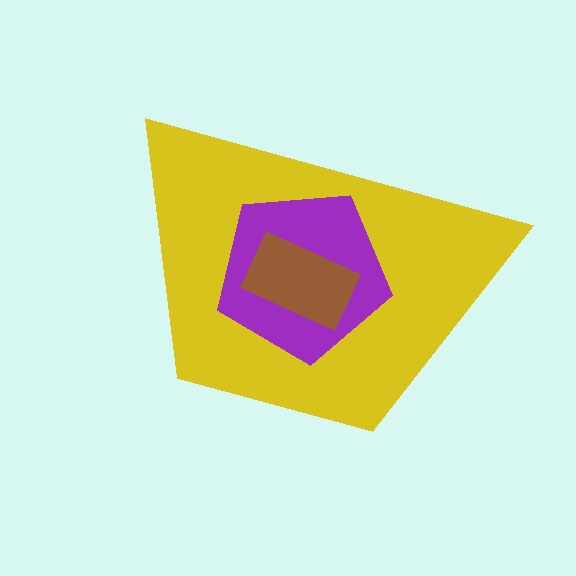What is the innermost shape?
The brown rectangle.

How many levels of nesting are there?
3.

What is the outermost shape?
The yellow trapezoid.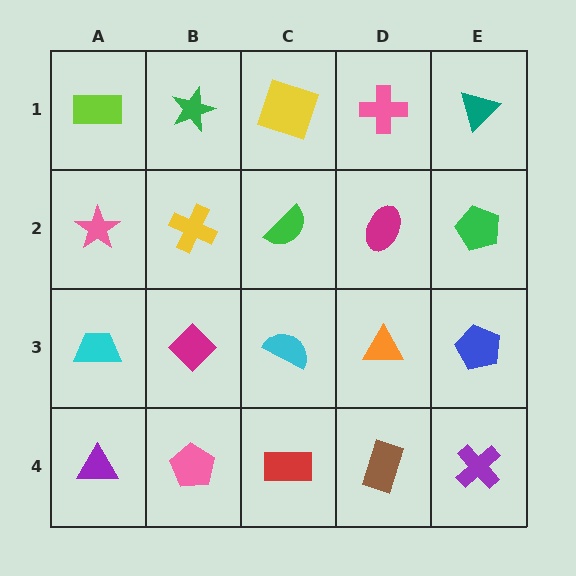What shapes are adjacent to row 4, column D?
An orange triangle (row 3, column D), a red rectangle (row 4, column C), a purple cross (row 4, column E).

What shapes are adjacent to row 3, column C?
A green semicircle (row 2, column C), a red rectangle (row 4, column C), a magenta diamond (row 3, column B), an orange triangle (row 3, column D).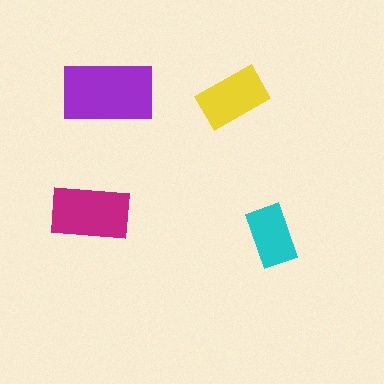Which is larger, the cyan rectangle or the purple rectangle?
The purple one.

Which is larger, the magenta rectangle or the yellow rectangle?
The magenta one.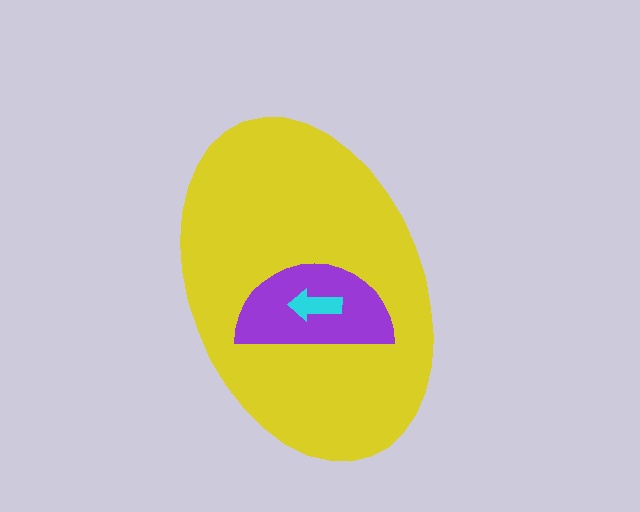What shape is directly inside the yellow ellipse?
The purple semicircle.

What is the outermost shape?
The yellow ellipse.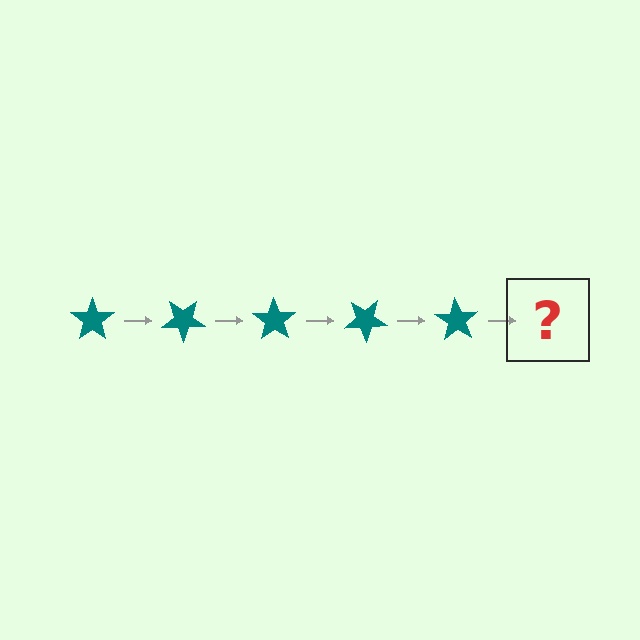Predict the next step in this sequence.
The next step is a teal star rotated 175 degrees.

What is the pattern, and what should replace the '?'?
The pattern is that the star rotates 35 degrees each step. The '?' should be a teal star rotated 175 degrees.